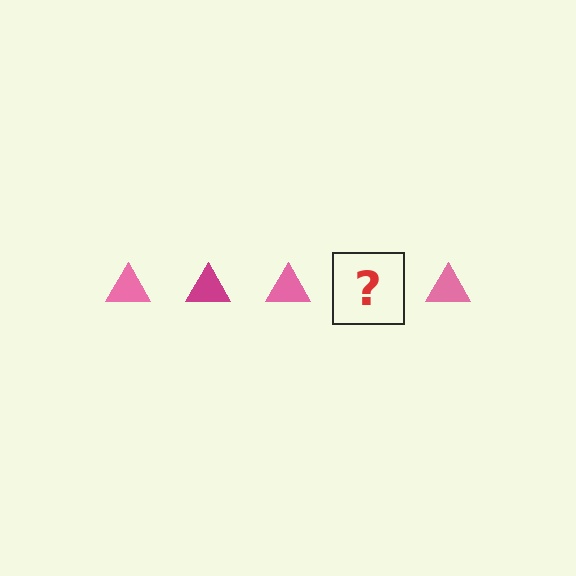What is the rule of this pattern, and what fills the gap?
The rule is that the pattern cycles through pink, magenta triangles. The gap should be filled with a magenta triangle.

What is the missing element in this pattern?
The missing element is a magenta triangle.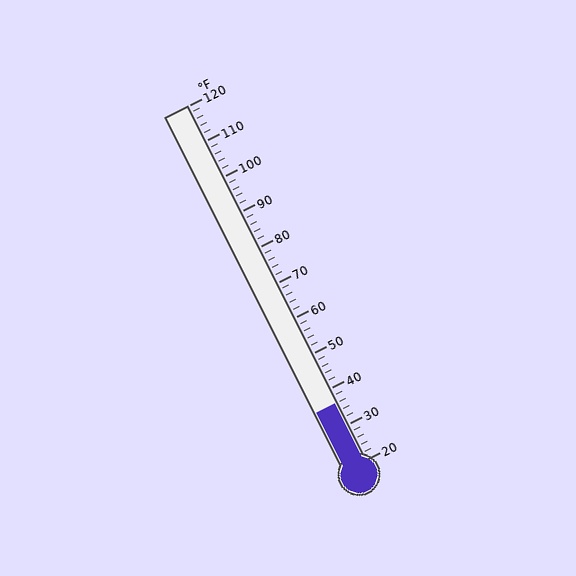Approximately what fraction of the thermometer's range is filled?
The thermometer is filled to approximately 15% of its range.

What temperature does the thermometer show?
The thermometer shows approximately 36°F.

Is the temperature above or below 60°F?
The temperature is below 60°F.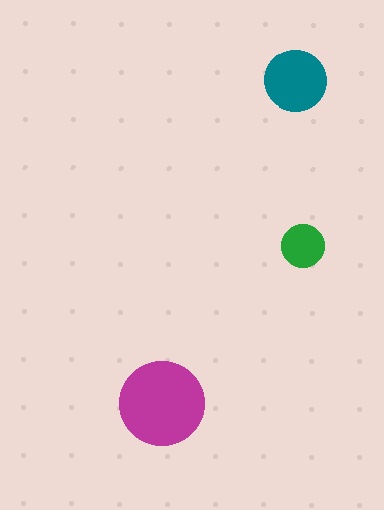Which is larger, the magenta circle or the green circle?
The magenta one.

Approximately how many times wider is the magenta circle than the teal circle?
About 1.5 times wider.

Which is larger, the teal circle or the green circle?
The teal one.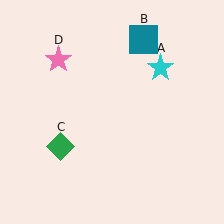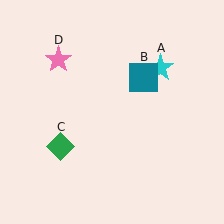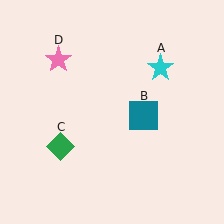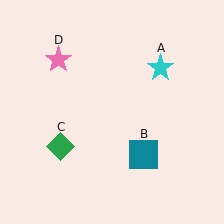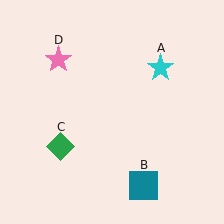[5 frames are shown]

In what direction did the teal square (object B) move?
The teal square (object B) moved down.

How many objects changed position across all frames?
1 object changed position: teal square (object B).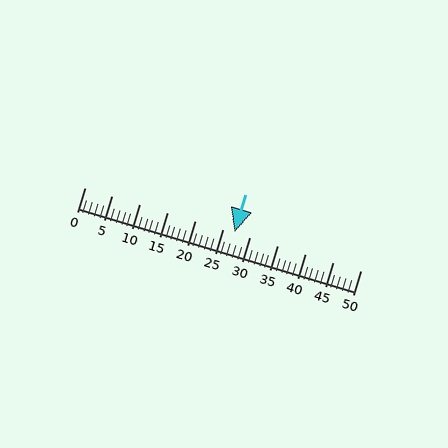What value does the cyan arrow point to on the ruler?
The cyan arrow points to approximately 27.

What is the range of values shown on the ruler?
The ruler shows values from 0 to 50.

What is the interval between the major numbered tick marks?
The major tick marks are spaced 5 units apart.